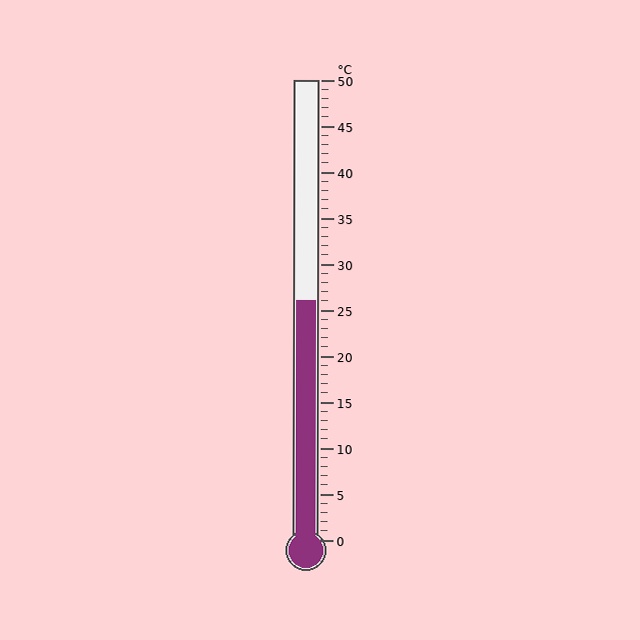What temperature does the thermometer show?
The thermometer shows approximately 26°C.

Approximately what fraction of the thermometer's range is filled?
The thermometer is filled to approximately 50% of its range.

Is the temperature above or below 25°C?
The temperature is above 25°C.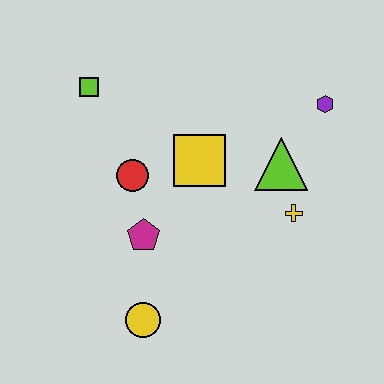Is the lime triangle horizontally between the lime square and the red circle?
No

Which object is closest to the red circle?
The magenta pentagon is closest to the red circle.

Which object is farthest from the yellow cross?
The lime square is farthest from the yellow cross.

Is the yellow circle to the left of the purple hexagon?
Yes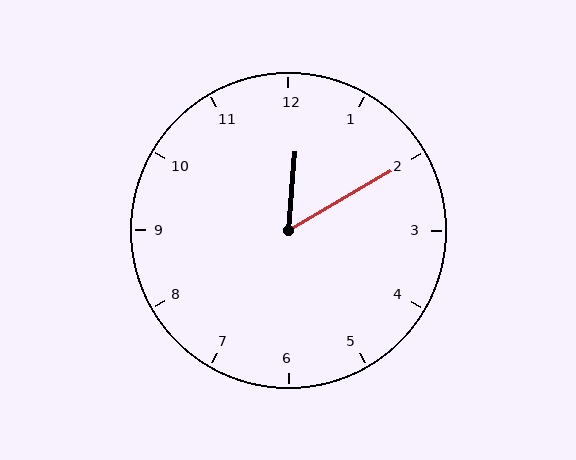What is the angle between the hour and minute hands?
Approximately 55 degrees.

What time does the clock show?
12:10.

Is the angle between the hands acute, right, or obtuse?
It is acute.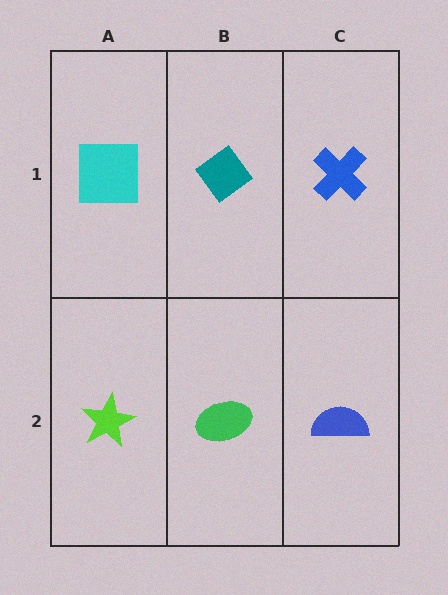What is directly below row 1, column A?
A lime star.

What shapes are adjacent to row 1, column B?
A green ellipse (row 2, column B), a cyan square (row 1, column A), a blue cross (row 1, column C).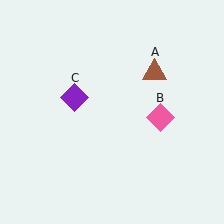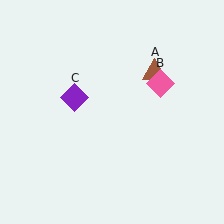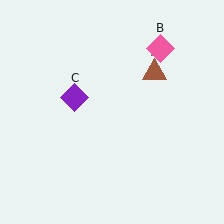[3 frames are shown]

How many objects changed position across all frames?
1 object changed position: pink diamond (object B).